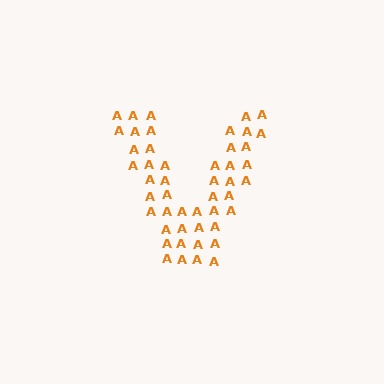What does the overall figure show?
The overall figure shows the letter V.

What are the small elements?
The small elements are letter A's.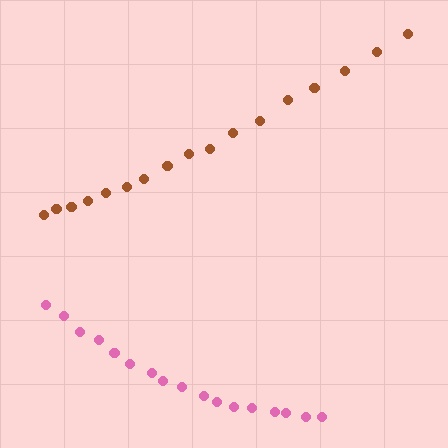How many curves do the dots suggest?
There are 2 distinct paths.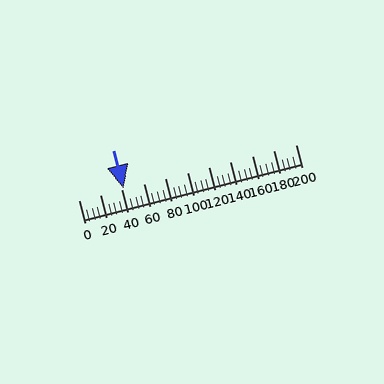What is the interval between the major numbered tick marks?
The major tick marks are spaced 20 units apart.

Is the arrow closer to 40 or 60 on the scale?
The arrow is closer to 40.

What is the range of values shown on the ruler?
The ruler shows values from 0 to 200.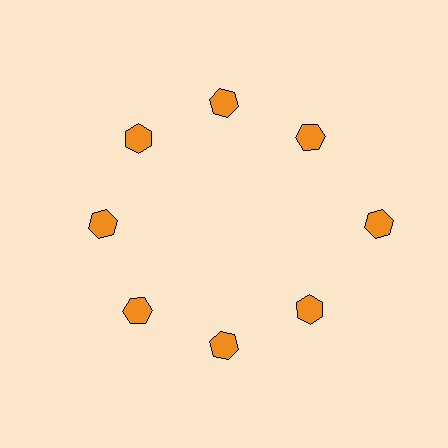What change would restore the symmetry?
The symmetry would be restored by moving it inward, back onto the ring so that all 8 hexagons sit at equal angles and equal distance from the center.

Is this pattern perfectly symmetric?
No. The 8 orange hexagons are arranged in a ring, but one element near the 3 o'clock position is pushed outward from the center, breaking the 8-fold rotational symmetry.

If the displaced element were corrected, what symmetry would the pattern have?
It would have 8-fold rotational symmetry — the pattern would map onto itself every 45 degrees.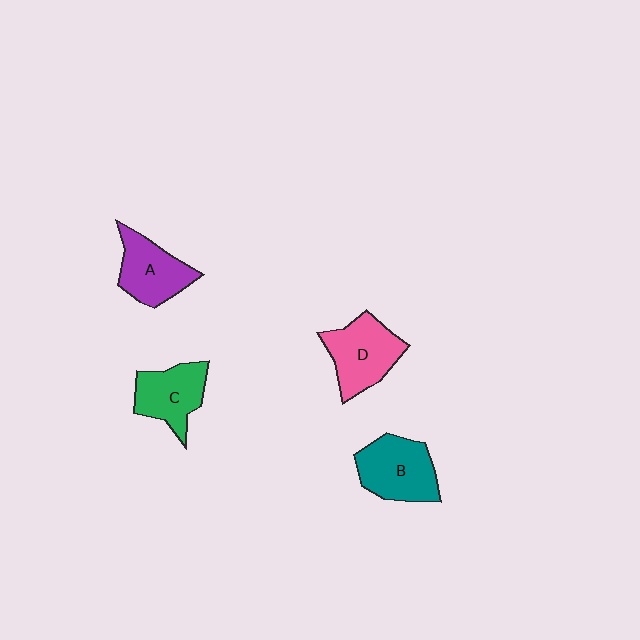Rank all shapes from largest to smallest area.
From largest to smallest: B (teal), D (pink), A (purple), C (green).